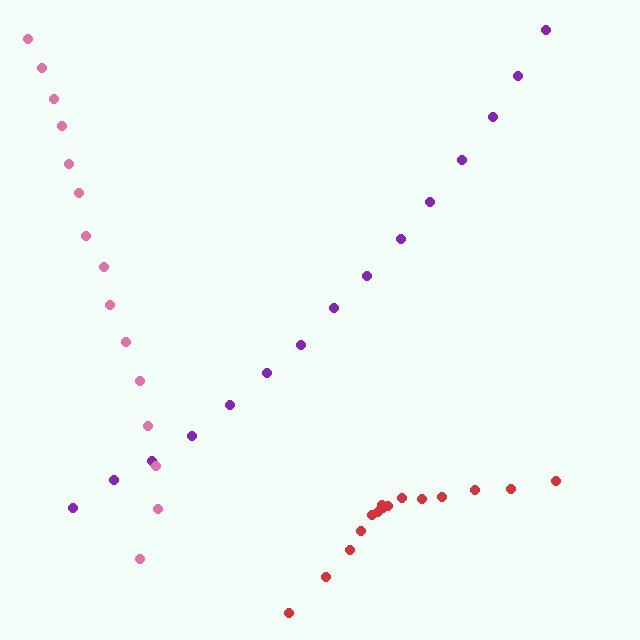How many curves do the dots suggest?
There are 3 distinct paths.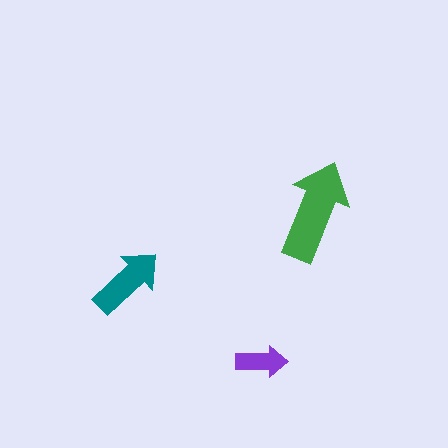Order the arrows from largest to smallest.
the green one, the teal one, the purple one.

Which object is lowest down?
The purple arrow is bottommost.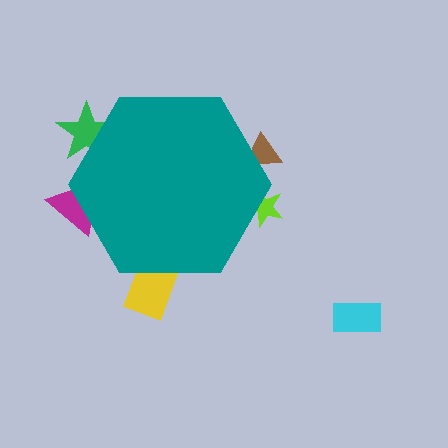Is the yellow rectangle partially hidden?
Yes, the yellow rectangle is partially hidden behind the teal hexagon.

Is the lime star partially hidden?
Yes, the lime star is partially hidden behind the teal hexagon.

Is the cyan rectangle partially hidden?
No, the cyan rectangle is fully visible.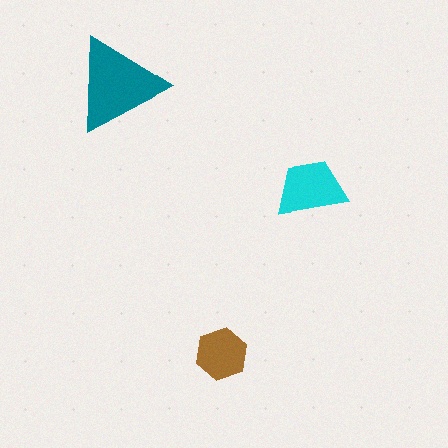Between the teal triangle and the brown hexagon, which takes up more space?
The teal triangle.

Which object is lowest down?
The brown hexagon is bottommost.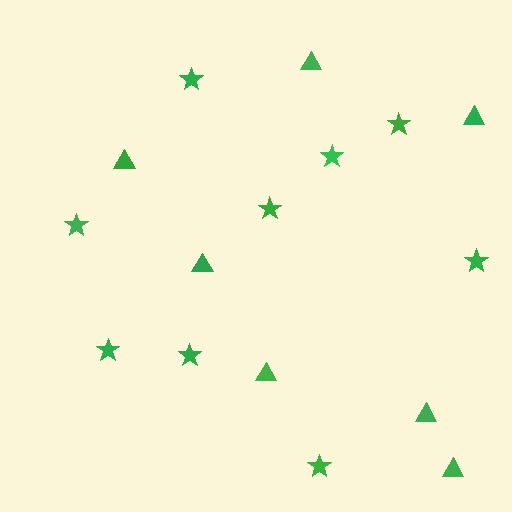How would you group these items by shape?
There are 2 groups: one group of triangles (7) and one group of stars (9).